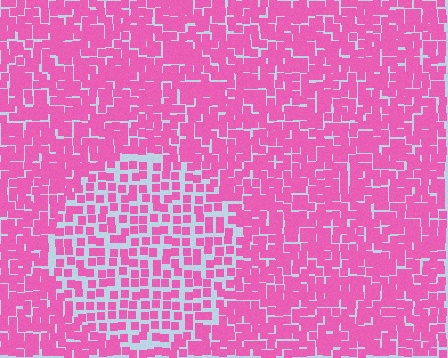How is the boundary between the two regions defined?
The boundary is defined by a change in element density (approximately 1.7x ratio). All elements are the same color, size, and shape.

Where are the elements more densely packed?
The elements are more densely packed outside the circle boundary.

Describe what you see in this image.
The image contains small pink elements arranged at two different densities. A circle-shaped region is visible where the elements are less densely packed than the surrounding area.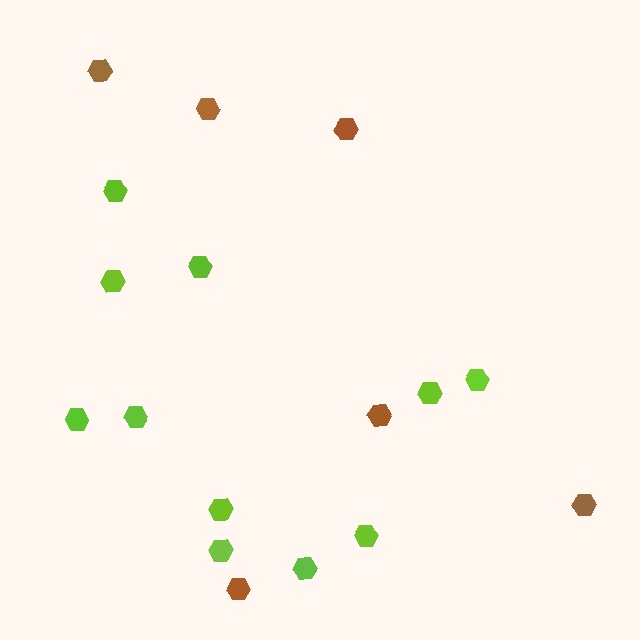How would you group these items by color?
There are 2 groups: one group of brown hexagons (6) and one group of lime hexagons (11).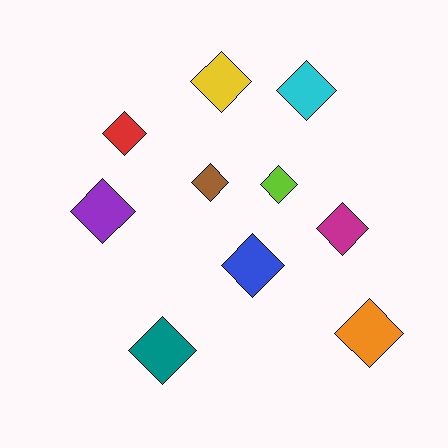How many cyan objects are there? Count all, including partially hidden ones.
There is 1 cyan object.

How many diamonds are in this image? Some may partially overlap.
There are 10 diamonds.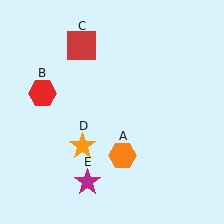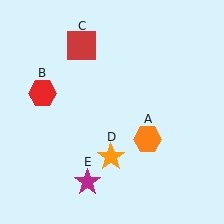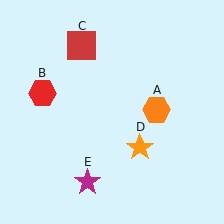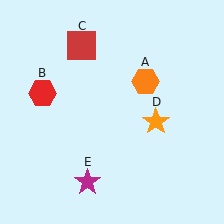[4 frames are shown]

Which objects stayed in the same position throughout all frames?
Red hexagon (object B) and red square (object C) and magenta star (object E) remained stationary.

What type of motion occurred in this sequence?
The orange hexagon (object A), orange star (object D) rotated counterclockwise around the center of the scene.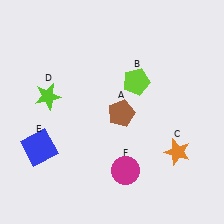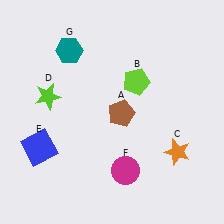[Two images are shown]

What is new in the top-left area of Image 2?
A teal hexagon (G) was added in the top-left area of Image 2.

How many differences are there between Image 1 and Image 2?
There is 1 difference between the two images.